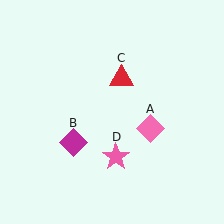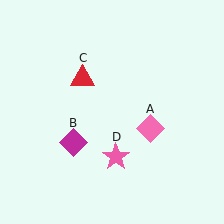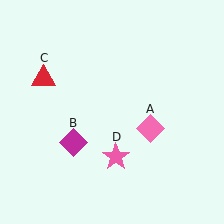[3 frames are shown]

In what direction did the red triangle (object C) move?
The red triangle (object C) moved left.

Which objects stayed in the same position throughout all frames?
Pink diamond (object A) and magenta diamond (object B) and pink star (object D) remained stationary.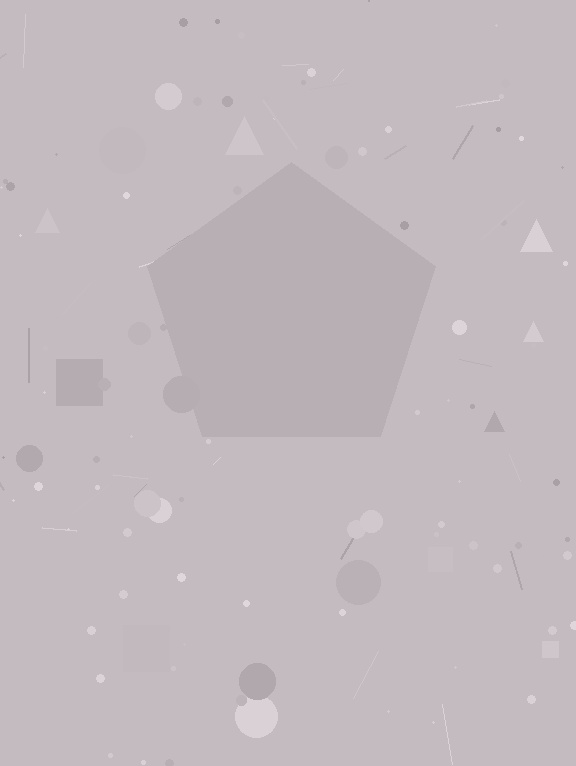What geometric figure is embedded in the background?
A pentagon is embedded in the background.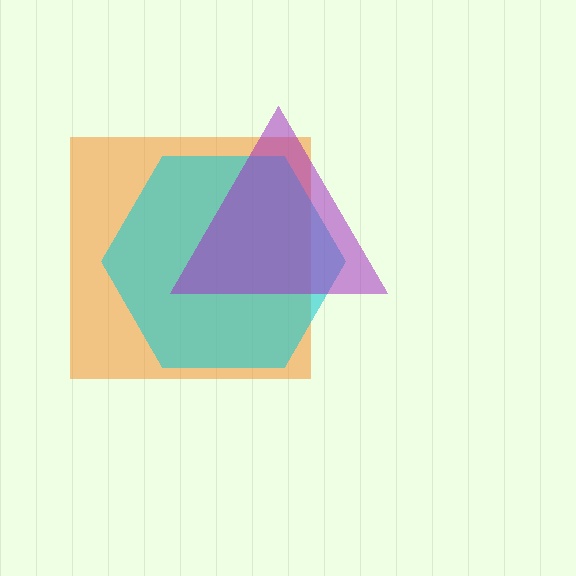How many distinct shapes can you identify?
There are 3 distinct shapes: an orange square, a cyan hexagon, a purple triangle.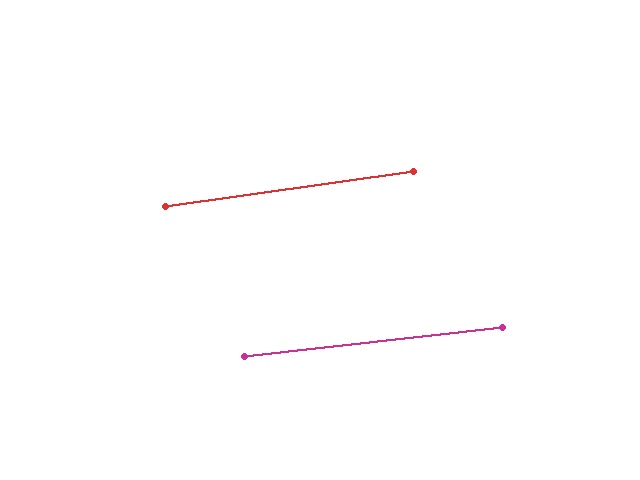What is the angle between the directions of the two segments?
Approximately 2 degrees.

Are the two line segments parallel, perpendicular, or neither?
Parallel — their directions differ by only 1.7°.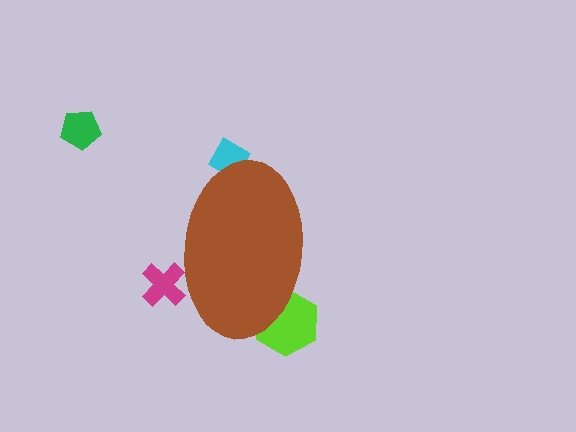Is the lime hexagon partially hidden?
Yes, the lime hexagon is partially hidden behind the brown ellipse.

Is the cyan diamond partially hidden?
Yes, the cyan diamond is partially hidden behind the brown ellipse.